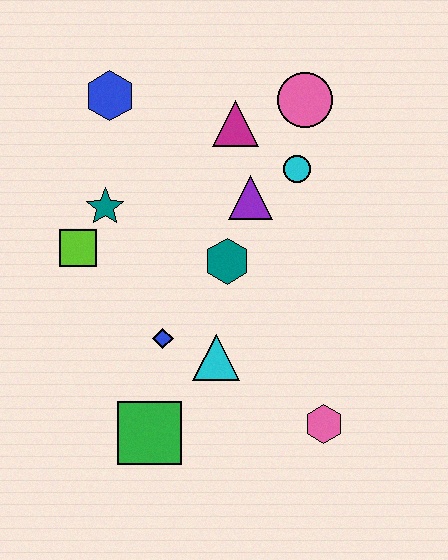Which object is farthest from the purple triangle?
The green square is farthest from the purple triangle.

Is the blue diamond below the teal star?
Yes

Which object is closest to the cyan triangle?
The blue diamond is closest to the cyan triangle.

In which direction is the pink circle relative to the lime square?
The pink circle is to the right of the lime square.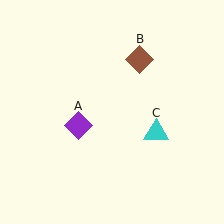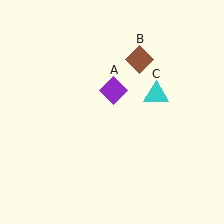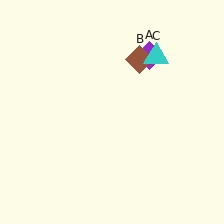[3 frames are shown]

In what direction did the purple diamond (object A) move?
The purple diamond (object A) moved up and to the right.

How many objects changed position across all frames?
2 objects changed position: purple diamond (object A), cyan triangle (object C).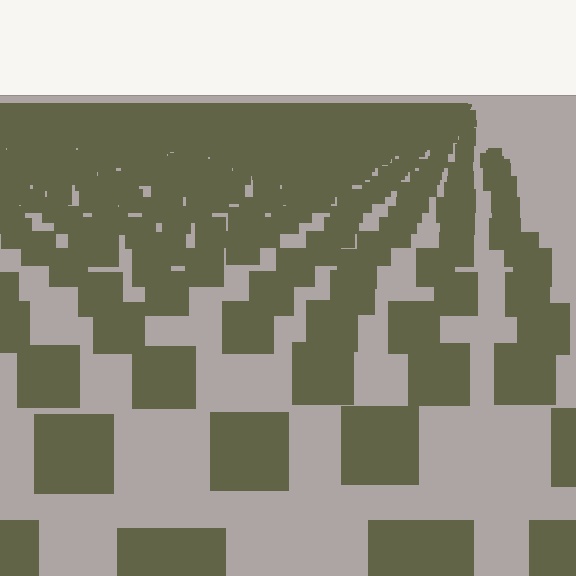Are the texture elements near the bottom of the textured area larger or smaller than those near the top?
Larger. Near the bottom, elements are closer to the viewer and appear at a bigger on-screen size.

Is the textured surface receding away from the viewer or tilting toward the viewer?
The surface is receding away from the viewer. Texture elements get smaller and denser toward the top.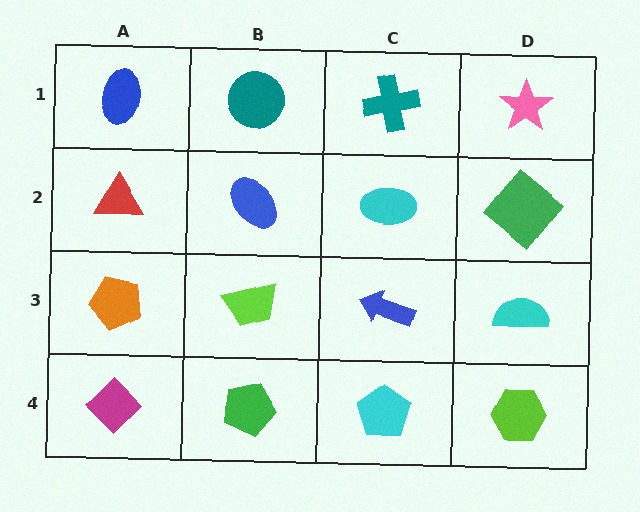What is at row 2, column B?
A blue ellipse.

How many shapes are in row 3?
4 shapes.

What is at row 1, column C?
A teal cross.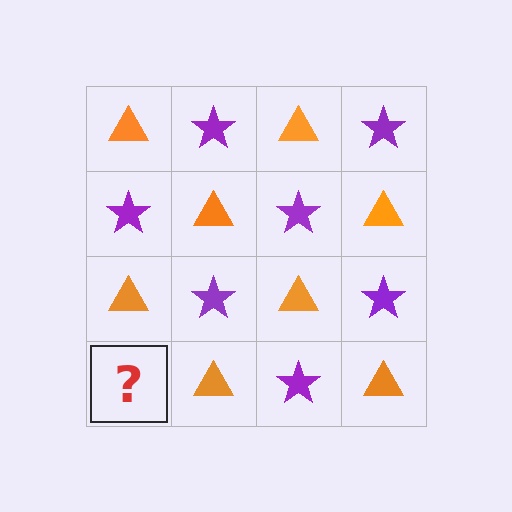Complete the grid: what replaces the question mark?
The question mark should be replaced with a purple star.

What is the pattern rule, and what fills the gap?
The rule is that it alternates orange triangle and purple star in a checkerboard pattern. The gap should be filled with a purple star.